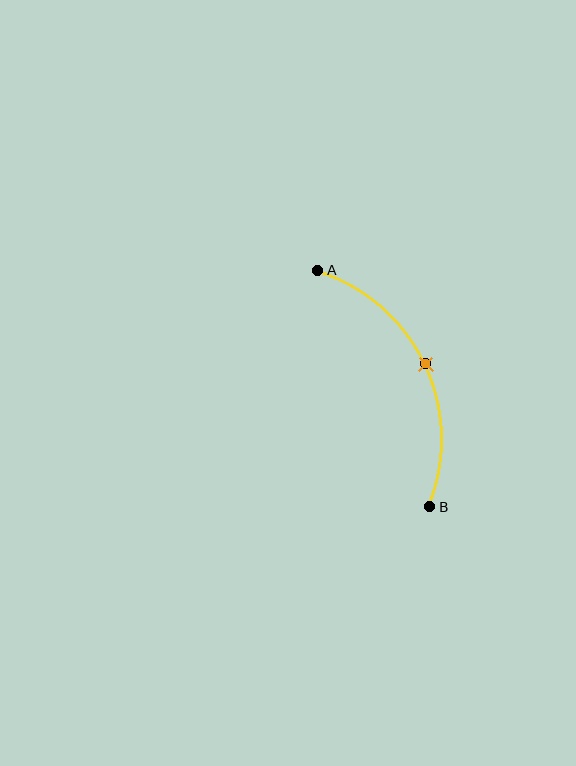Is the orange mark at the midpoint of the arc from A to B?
Yes. The orange mark lies on the arc at equal arc-length from both A and B — it is the arc midpoint.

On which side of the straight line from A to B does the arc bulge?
The arc bulges to the right of the straight line connecting A and B.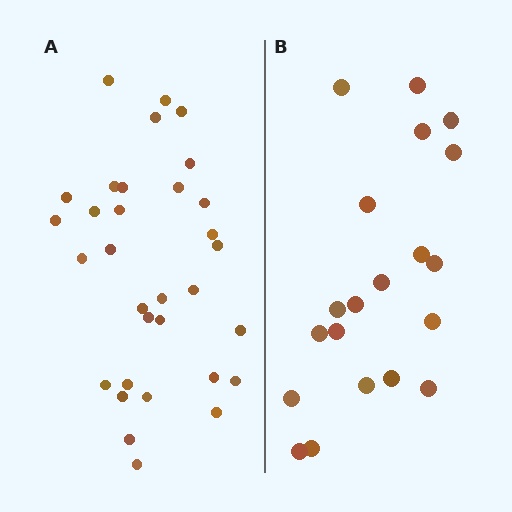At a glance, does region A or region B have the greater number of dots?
Region A (the left region) has more dots.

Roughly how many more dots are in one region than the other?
Region A has roughly 12 or so more dots than region B.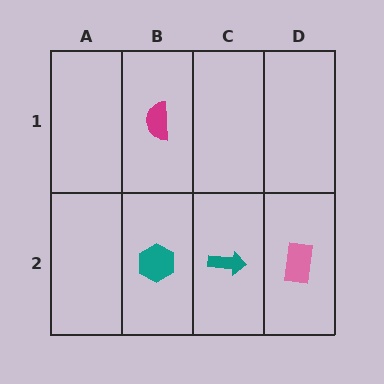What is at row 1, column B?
A magenta semicircle.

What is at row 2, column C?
A teal arrow.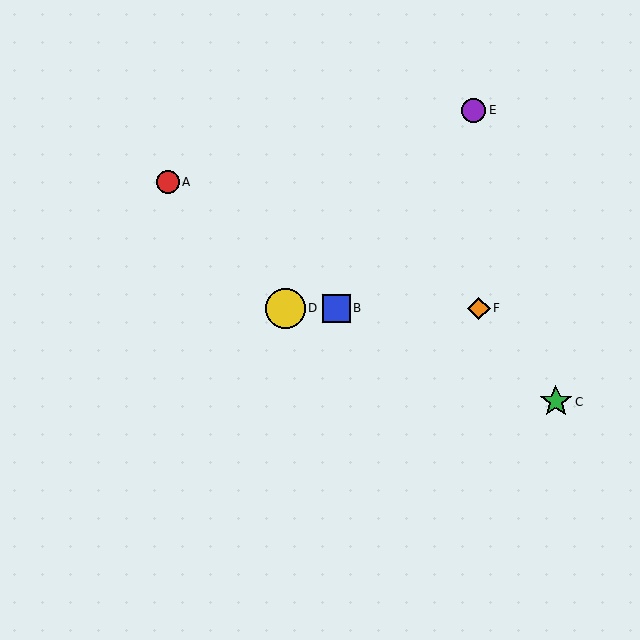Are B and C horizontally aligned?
No, B is at y≈308 and C is at y≈402.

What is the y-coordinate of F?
Object F is at y≈308.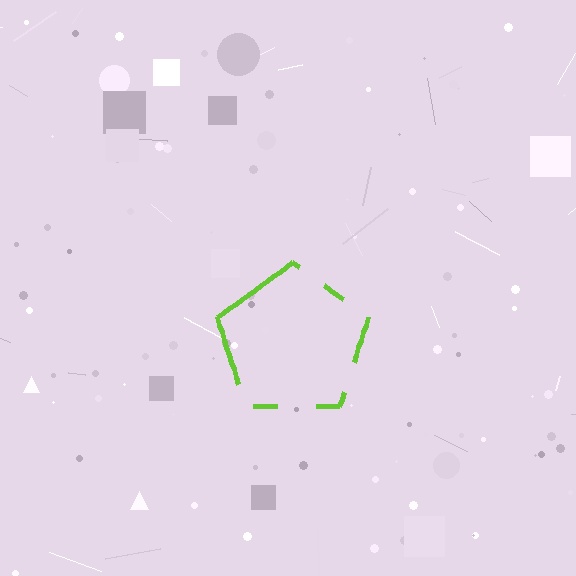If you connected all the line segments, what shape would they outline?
They would outline a pentagon.